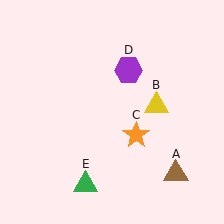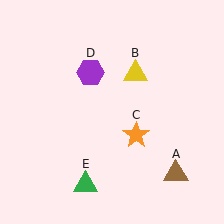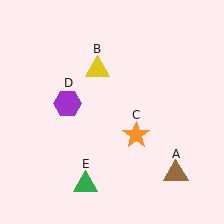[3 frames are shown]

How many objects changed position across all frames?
2 objects changed position: yellow triangle (object B), purple hexagon (object D).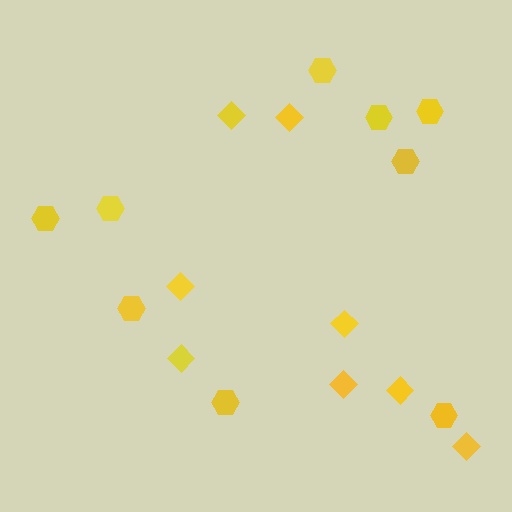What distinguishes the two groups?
There are 2 groups: one group of diamonds (8) and one group of hexagons (9).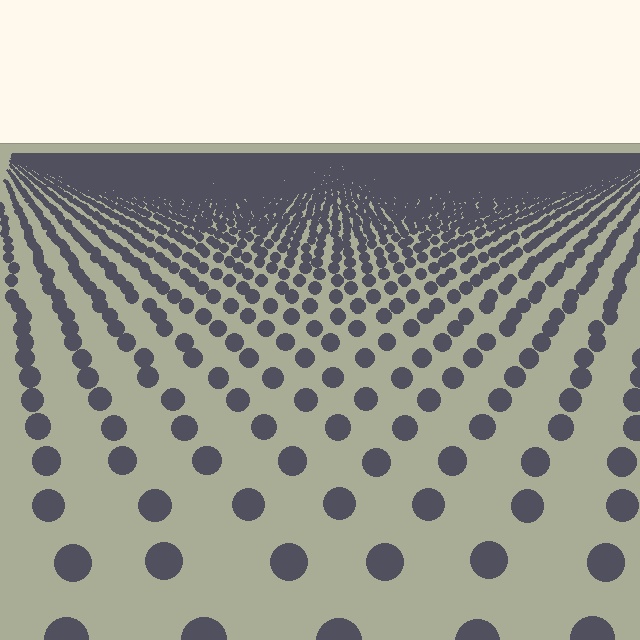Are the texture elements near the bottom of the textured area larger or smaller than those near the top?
Larger. Near the bottom, elements are closer to the viewer and appear at a bigger on-screen size.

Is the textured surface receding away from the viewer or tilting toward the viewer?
The surface is receding away from the viewer. Texture elements get smaller and denser toward the top.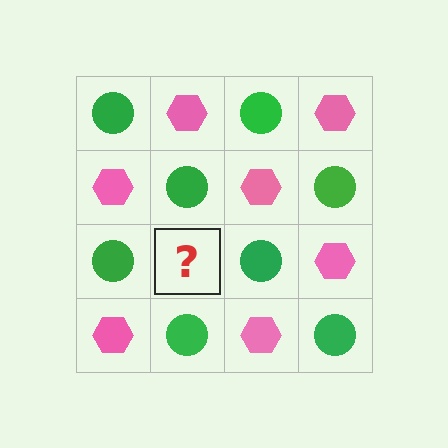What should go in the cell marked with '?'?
The missing cell should contain a pink hexagon.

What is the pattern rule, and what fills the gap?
The rule is that it alternates green circle and pink hexagon in a checkerboard pattern. The gap should be filled with a pink hexagon.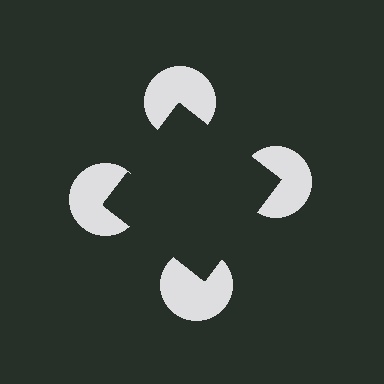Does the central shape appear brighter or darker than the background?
It typically appears slightly darker than the background, even though no actual brightness change is drawn.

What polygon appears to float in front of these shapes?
An illusory square — its edges are inferred from the aligned wedge cuts in the pac-man discs, not physically drawn.